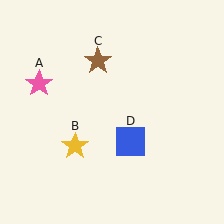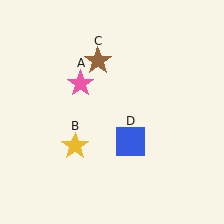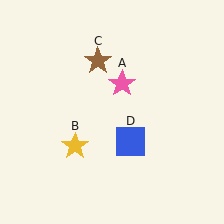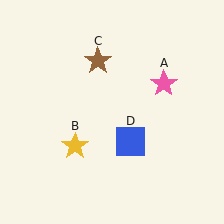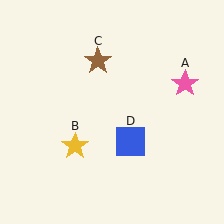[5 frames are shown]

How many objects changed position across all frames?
1 object changed position: pink star (object A).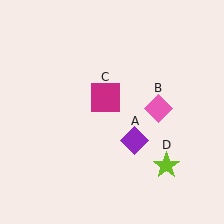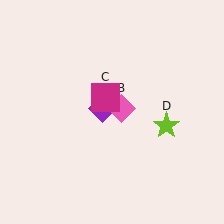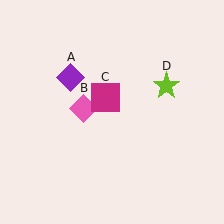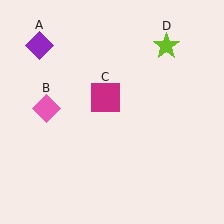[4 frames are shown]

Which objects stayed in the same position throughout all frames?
Magenta square (object C) remained stationary.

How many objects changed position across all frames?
3 objects changed position: purple diamond (object A), pink diamond (object B), lime star (object D).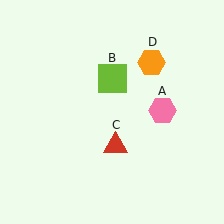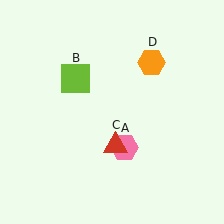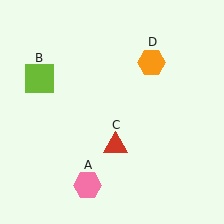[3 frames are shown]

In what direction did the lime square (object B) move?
The lime square (object B) moved left.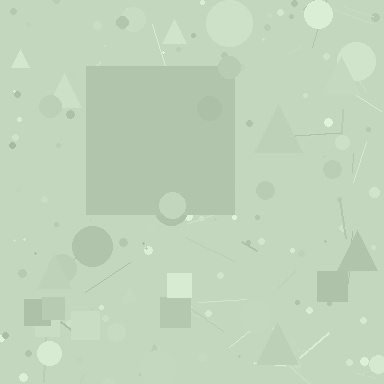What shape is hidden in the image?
A square is hidden in the image.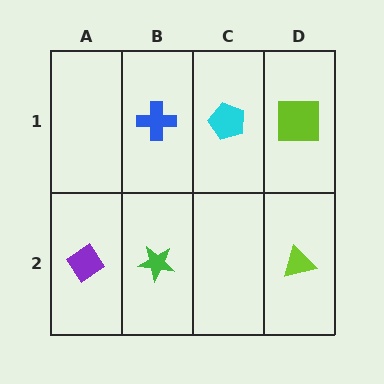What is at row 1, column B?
A blue cross.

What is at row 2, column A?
A purple diamond.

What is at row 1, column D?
A lime square.